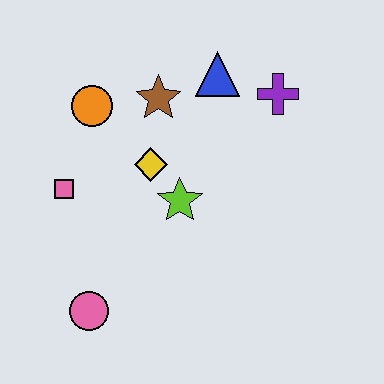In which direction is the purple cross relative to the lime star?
The purple cross is above the lime star.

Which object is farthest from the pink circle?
The purple cross is farthest from the pink circle.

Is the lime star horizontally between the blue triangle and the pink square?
Yes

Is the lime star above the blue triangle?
No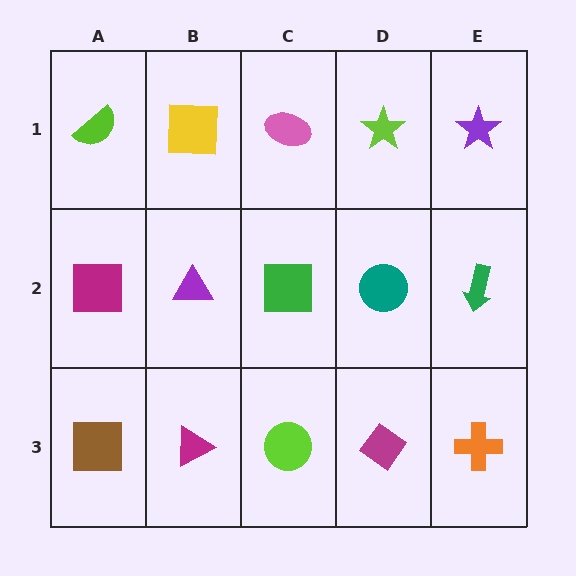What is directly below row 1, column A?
A magenta square.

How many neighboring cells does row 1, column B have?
3.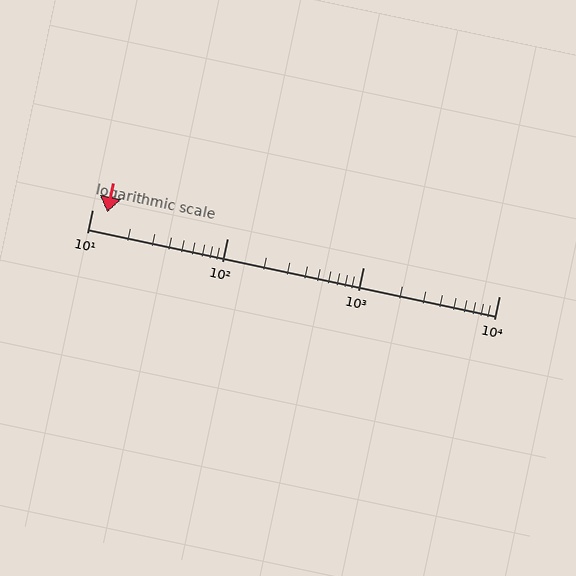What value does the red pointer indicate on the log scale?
The pointer indicates approximately 13.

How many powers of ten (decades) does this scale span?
The scale spans 3 decades, from 10 to 10000.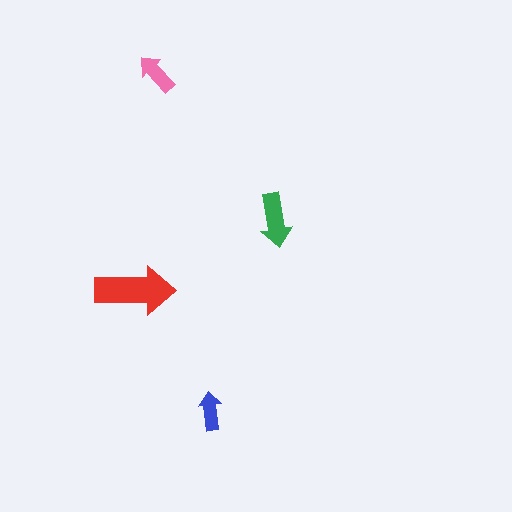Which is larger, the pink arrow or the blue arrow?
The pink one.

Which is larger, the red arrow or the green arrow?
The red one.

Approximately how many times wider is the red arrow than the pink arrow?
About 2 times wider.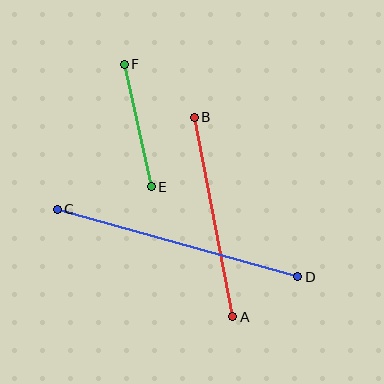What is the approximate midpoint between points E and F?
The midpoint is at approximately (138, 126) pixels.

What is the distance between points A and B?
The distance is approximately 203 pixels.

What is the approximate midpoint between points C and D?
The midpoint is at approximately (178, 243) pixels.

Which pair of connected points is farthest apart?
Points C and D are farthest apart.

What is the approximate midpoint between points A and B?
The midpoint is at approximately (213, 217) pixels.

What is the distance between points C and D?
The distance is approximately 249 pixels.